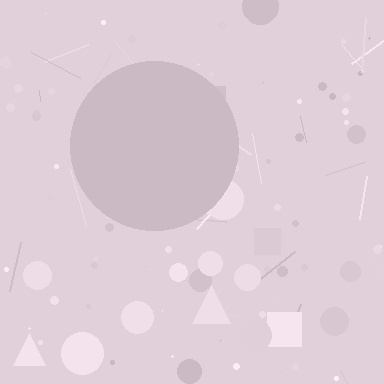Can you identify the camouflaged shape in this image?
The camouflaged shape is a circle.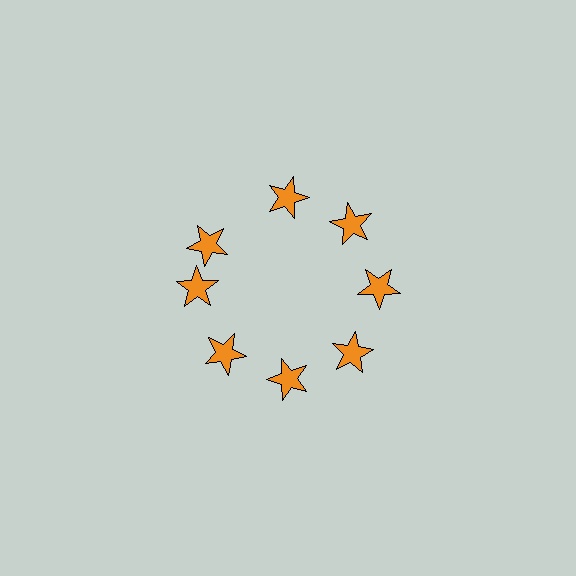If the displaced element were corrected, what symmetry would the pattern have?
It would have 8-fold rotational symmetry — the pattern would map onto itself every 45 degrees.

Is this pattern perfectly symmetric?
No. The 8 orange stars are arranged in a ring, but one element near the 10 o'clock position is rotated out of alignment along the ring, breaking the 8-fold rotational symmetry.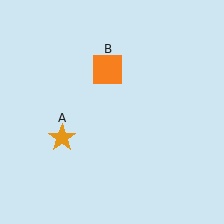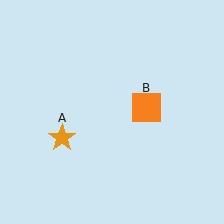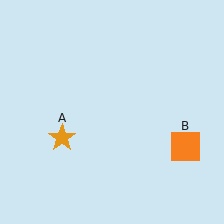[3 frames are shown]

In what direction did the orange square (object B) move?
The orange square (object B) moved down and to the right.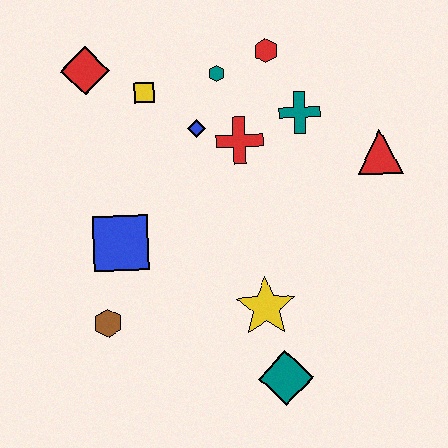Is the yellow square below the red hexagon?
Yes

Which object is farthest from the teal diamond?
The red diamond is farthest from the teal diamond.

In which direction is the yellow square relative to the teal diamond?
The yellow square is above the teal diamond.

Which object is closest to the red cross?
The blue diamond is closest to the red cross.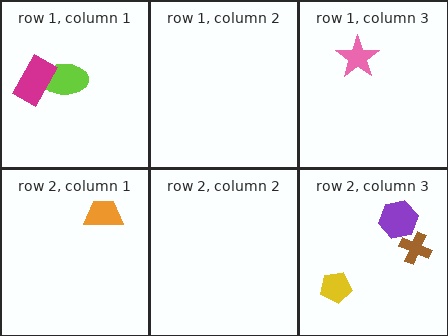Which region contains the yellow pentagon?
The row 2, column 3 region.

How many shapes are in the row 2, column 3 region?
3.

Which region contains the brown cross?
The row 2, column 3 region.